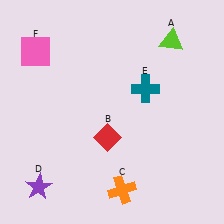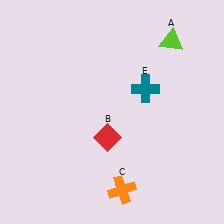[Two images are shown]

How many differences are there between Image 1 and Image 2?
There are 2 differences between the two images.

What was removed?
The purple star (D), the pink square (F) were removed in Image 2.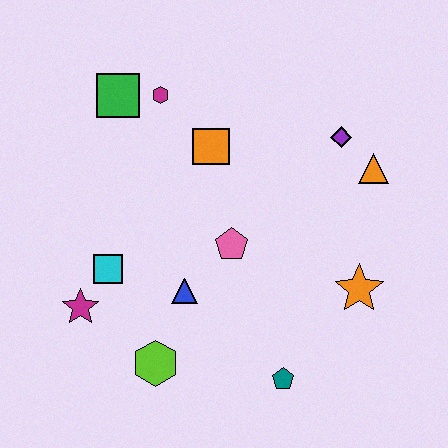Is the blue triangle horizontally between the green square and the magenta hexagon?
No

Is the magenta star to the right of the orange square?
No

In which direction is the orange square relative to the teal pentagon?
The orange square is above the teal pentagon.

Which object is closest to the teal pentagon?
The orange star is closest to the teal pentagon.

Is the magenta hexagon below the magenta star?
No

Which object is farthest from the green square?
The teal pentagon is farthest from the green square.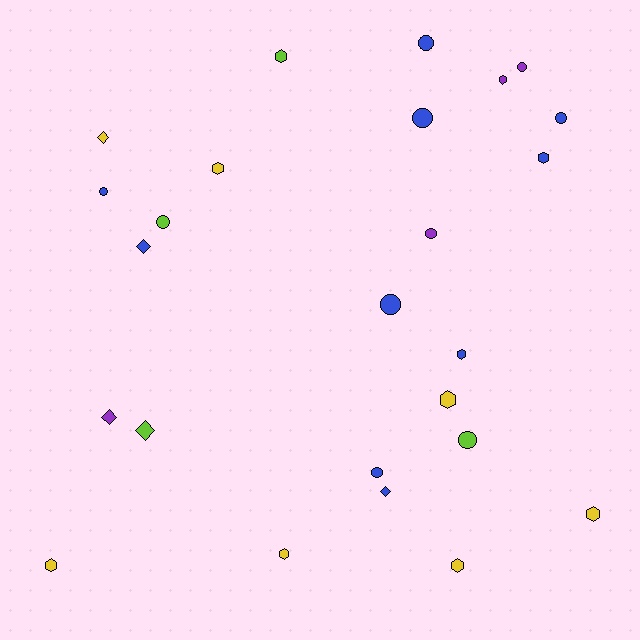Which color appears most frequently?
Blue, with 10 objects.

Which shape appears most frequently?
Circle, with 10 objects.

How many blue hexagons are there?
There are 2 blue hexagons.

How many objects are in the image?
There are 25 objects.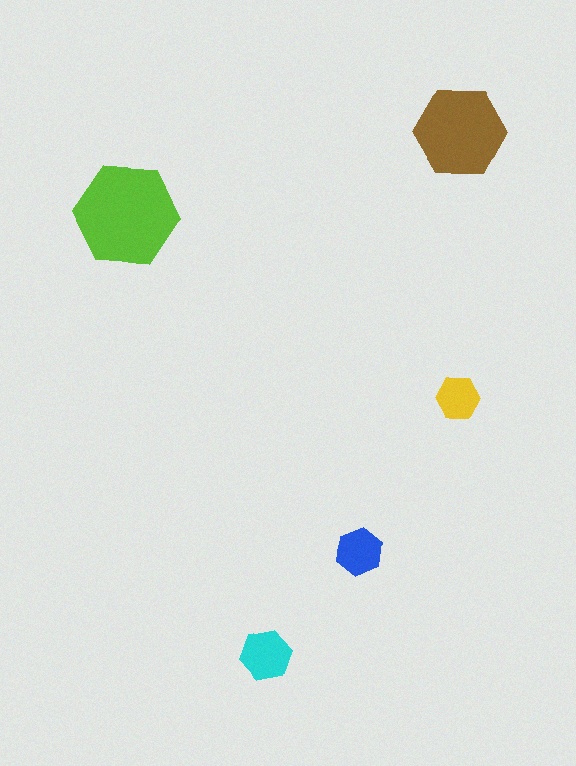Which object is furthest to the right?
The yellow hexagon is rightmost.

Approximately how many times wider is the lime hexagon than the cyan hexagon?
About 2 times wider.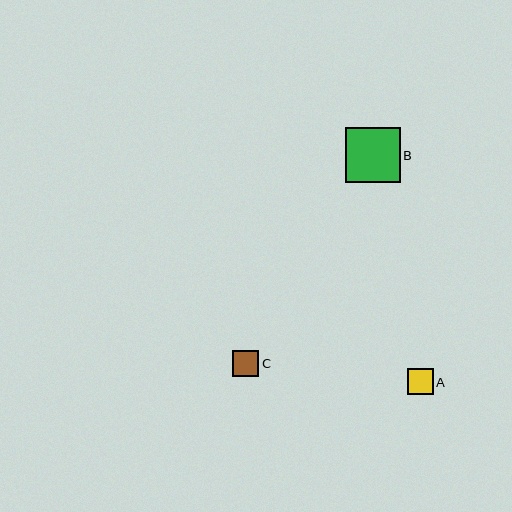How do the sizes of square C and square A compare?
Square C and square A are approximately the same size.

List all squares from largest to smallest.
From largest to smallest: B, C, A.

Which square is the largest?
Square B is the largest with a size of approximately 55 pixels.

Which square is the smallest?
Square A is the smallest with a size of approximately 26 pixels.